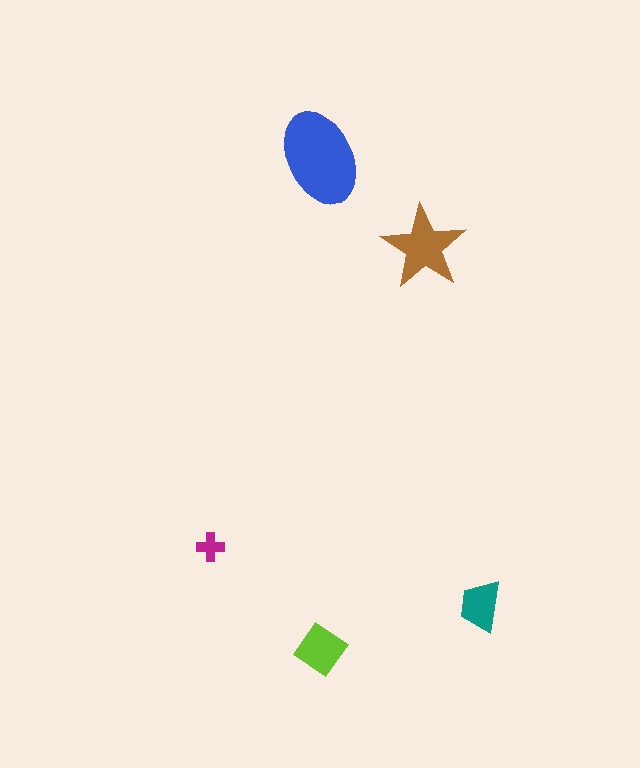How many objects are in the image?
There are 5 objects in the image.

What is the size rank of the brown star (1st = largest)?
2nd.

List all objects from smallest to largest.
The magenta cross, the teal trapezoid, the lime diamond, the brown star, the blue ellipse.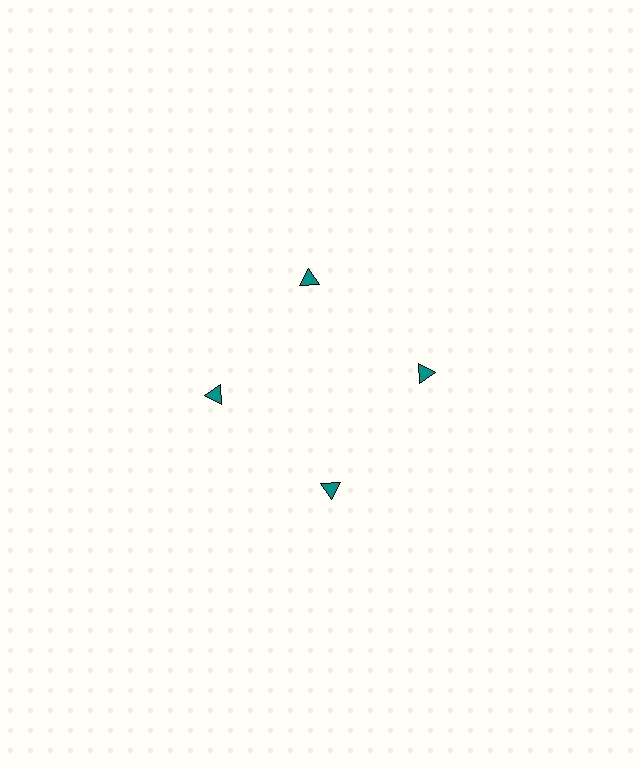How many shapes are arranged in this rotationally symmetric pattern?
There are 4 shapes, arranged in 4 groups of 1.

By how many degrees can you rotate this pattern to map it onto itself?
The pattern maps onto itself every 90 degrees of rotation.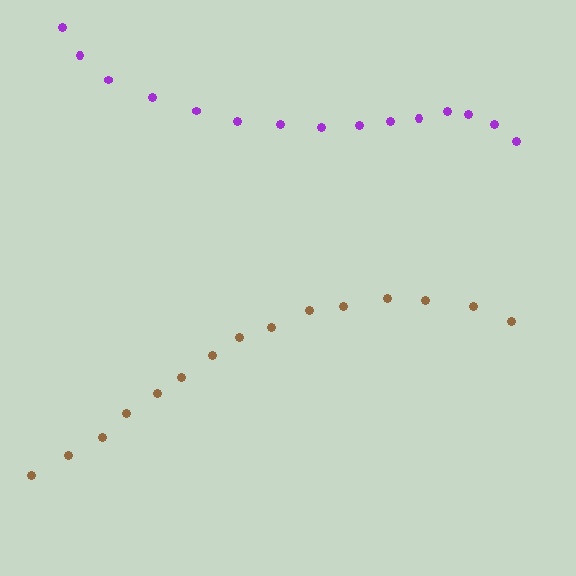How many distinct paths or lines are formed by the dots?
There are 2 distinct paths.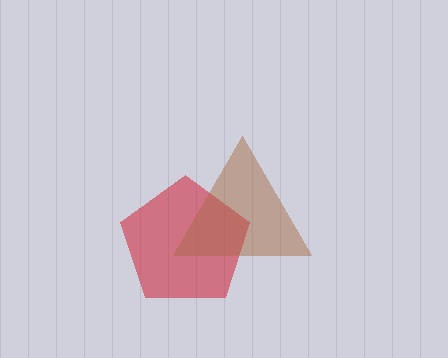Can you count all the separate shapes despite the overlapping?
Yes, there are 2 separate shapes.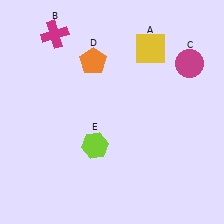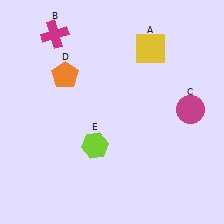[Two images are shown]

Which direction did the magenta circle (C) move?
The magenta circle (C) moved down.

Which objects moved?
The objects that moved are: the magenta circle (C), the orange pentagon (D).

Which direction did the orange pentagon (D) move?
The orange pentagon (D) moved left.